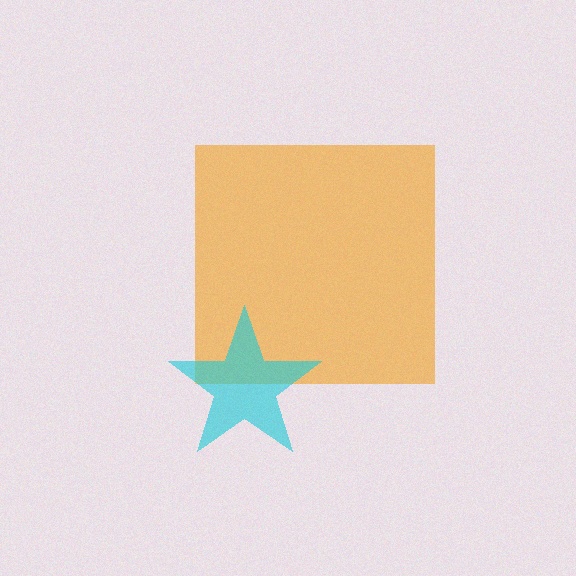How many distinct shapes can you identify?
There are 2 distinct shapes: an orange square, a cyan star.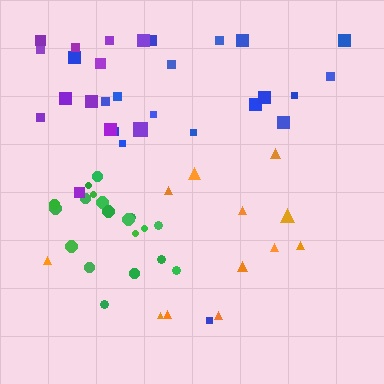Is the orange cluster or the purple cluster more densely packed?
Purple.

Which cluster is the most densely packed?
Green.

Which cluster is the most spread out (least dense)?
Orange.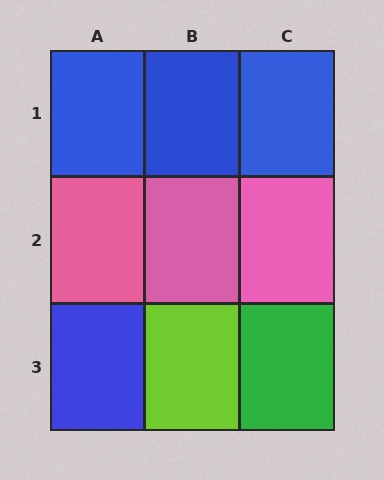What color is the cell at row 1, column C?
Blue.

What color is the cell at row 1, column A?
Blue.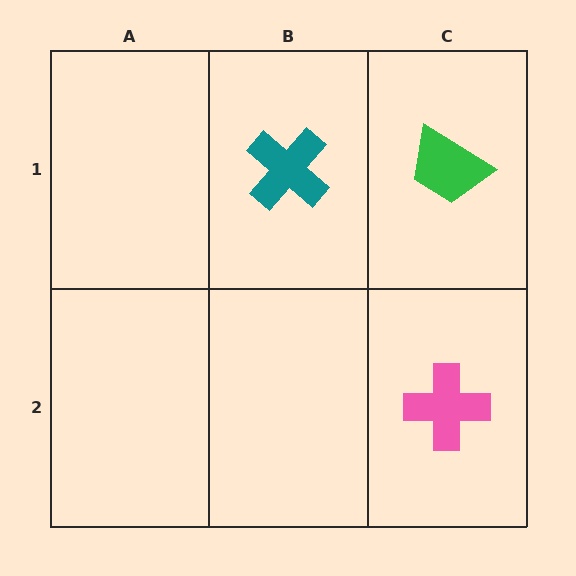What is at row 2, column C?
A pink cross.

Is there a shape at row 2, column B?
No, that cell is empty.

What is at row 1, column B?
A teal cross.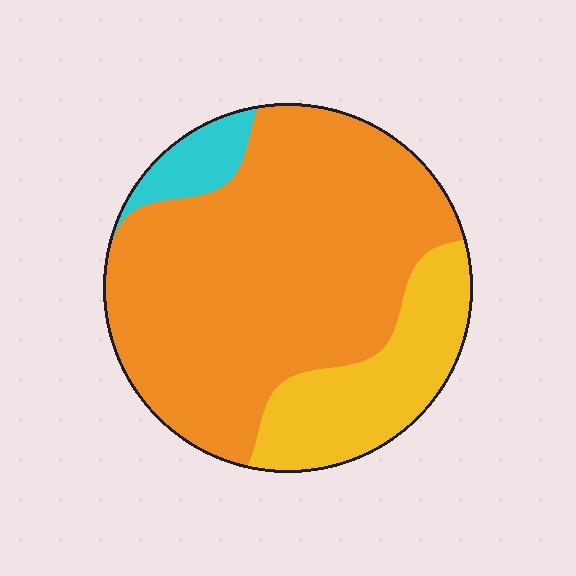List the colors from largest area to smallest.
From largest to smallest: orange, yellow, cyan.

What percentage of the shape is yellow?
Yellow takes up about one fifth (1/5) of the shape.